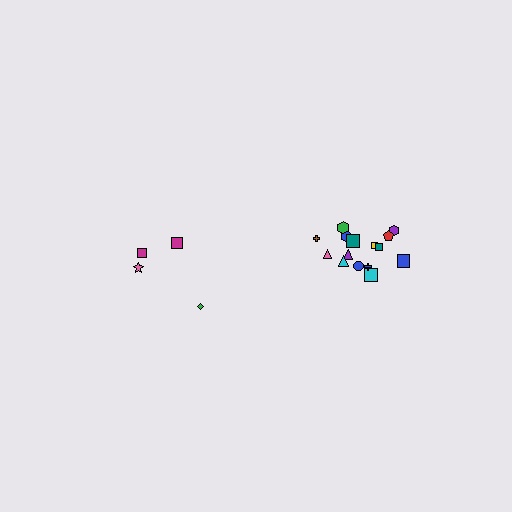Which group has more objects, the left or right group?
The right group.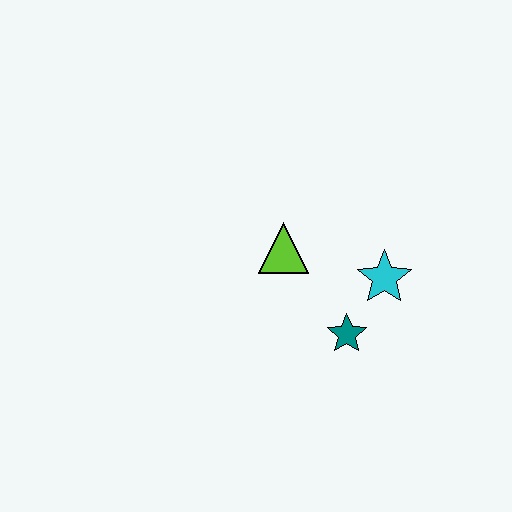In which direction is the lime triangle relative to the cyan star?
The lime triangle is to the left of the cyan star.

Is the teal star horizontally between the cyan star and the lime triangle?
Yes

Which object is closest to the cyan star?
The teal star is closest to the cyan star.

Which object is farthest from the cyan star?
The lime triangle is farthest from the cyan star.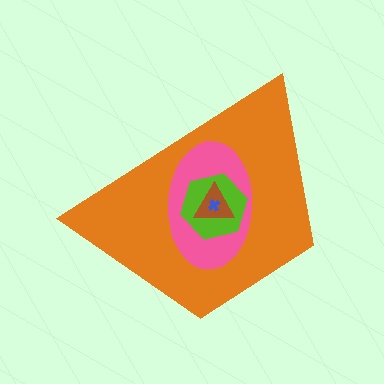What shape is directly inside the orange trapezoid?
The pink ellipse.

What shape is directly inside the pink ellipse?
The lime hexagon.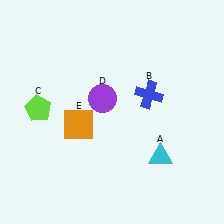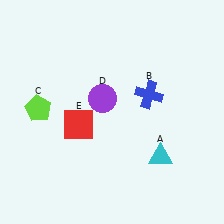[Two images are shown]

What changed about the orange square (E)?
In Image 1, E is orange. In Image 2, it changed to red.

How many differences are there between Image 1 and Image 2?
There is 1 difference between the two images.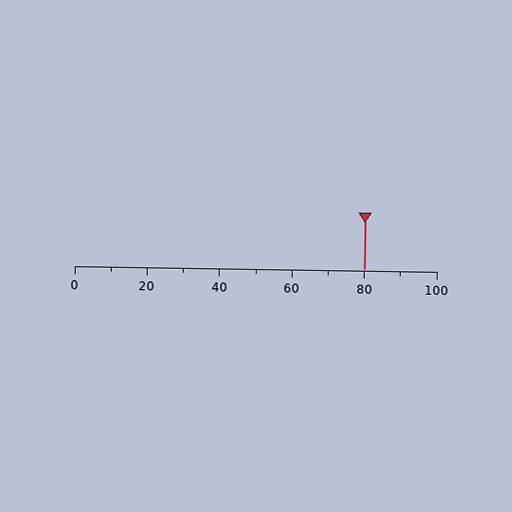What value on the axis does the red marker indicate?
The marker indicates approximately 80.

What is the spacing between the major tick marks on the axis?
The major ticks are spaced 20 apart.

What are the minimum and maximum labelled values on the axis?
The axis runs from 0 to 100.